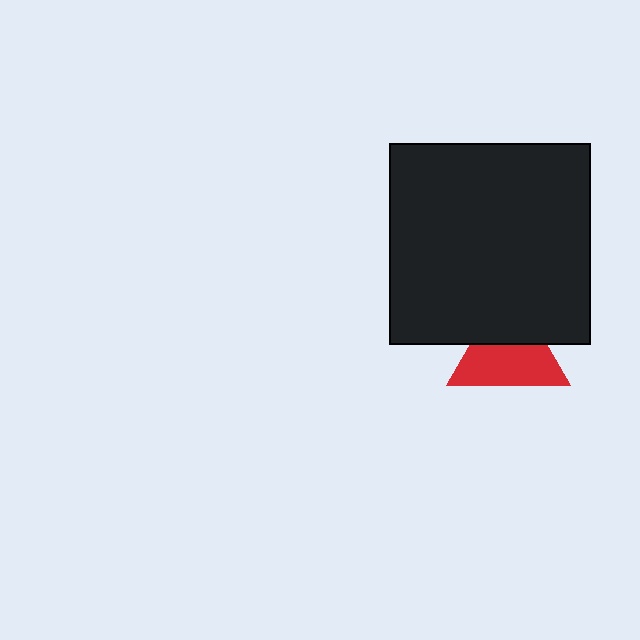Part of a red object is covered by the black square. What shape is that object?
It is a triangle.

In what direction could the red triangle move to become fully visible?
The red triangle could move down. That would shift it out from behind the black square entirely.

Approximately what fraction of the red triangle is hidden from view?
Roughly 40% of the red triangle is hidden behind the black square.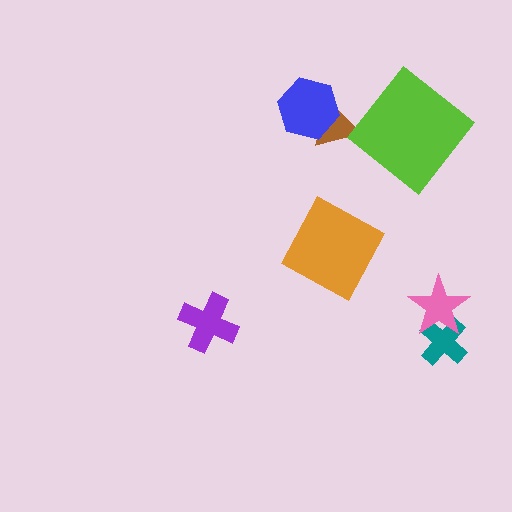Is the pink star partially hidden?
No, no other shape covers it.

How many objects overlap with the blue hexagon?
1 object overlaps with the blue hexagon.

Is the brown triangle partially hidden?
Yes, it is partially covered by another shape.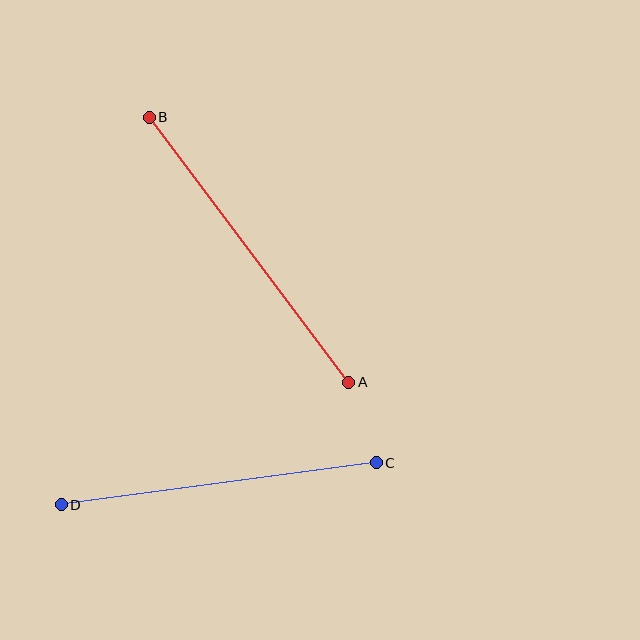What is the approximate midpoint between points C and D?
The midpoint is at approximately (219, 484) pixels.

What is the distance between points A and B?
The distance is approximately 332 pixels.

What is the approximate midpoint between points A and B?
The midpoint is at approximately (249, 250) pixels.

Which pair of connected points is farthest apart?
Points A and B are farthest apart.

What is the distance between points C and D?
The distance is approximately 318 pixels.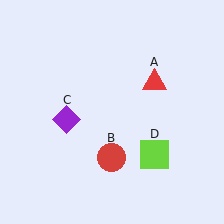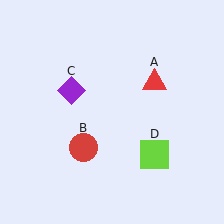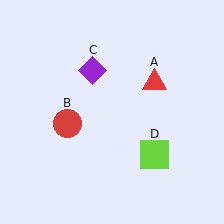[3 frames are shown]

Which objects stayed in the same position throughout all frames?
Red triangle (object A) and lime square (object D) remained stationary.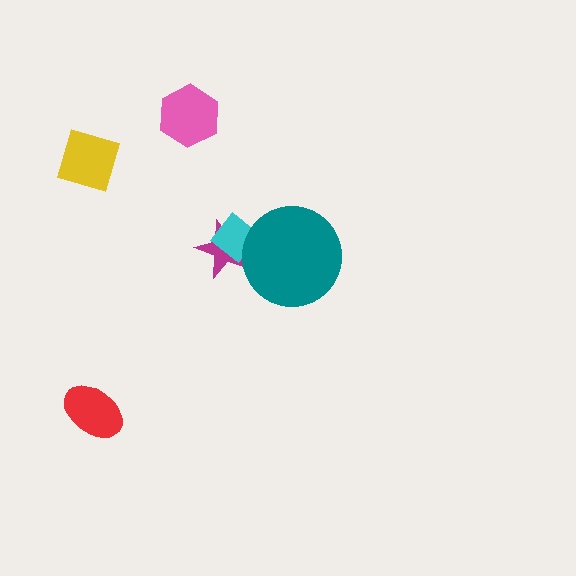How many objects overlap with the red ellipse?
0 objects overlap with the red ellipse.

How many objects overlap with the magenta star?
2 objects overlap with the magenta star.